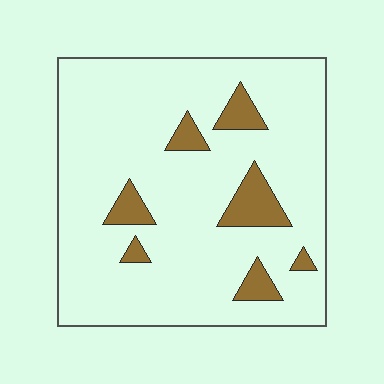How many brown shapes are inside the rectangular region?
7.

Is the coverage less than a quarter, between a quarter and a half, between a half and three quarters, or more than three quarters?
Less than a quarter.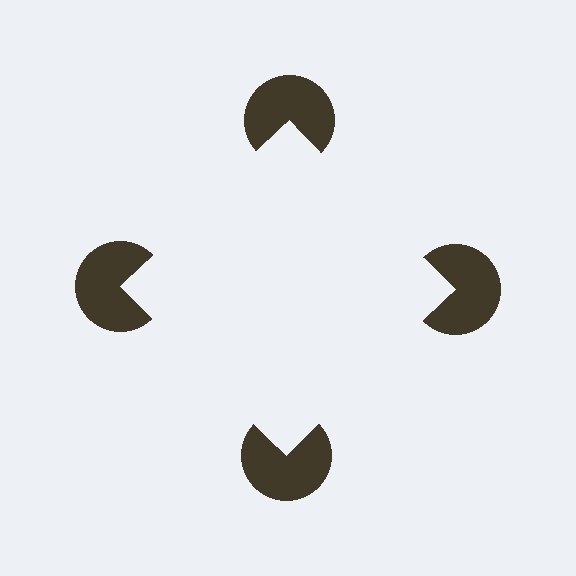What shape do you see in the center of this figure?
An illusory square — its edges are inferred from the aligned wedge cuts in the pac-man discs, not physically drawn.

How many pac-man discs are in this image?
There are 4 — one at each vertex of the illusory square.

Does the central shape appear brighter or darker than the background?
It typically appears slightly brighter than the background, even though no actual brightness change is drawn.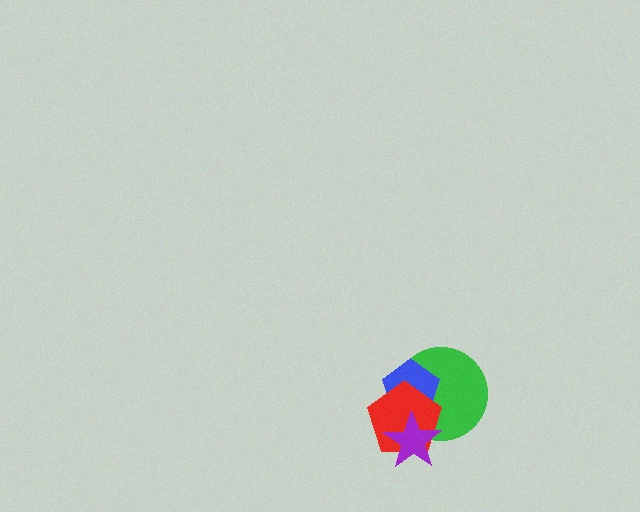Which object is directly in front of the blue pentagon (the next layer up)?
The red pentagon is directly in front of the blue pentagon.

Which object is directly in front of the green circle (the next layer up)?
The blue pentagon is directly in front of the green circle.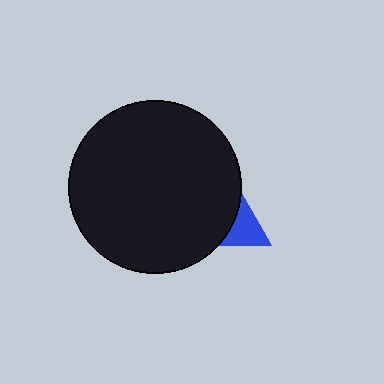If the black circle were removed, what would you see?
You would see the complete blue triangle.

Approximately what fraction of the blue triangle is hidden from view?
Roughly 64% of the blue triangle is hidden behind the black circle.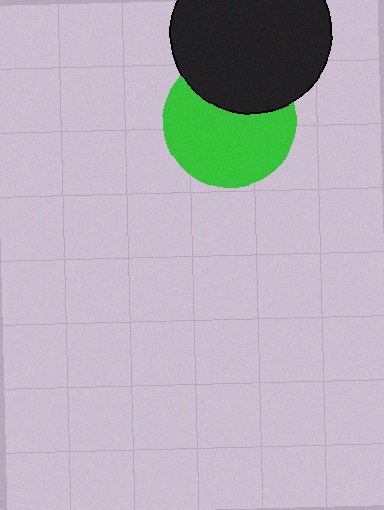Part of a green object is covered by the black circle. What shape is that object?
It is a circle.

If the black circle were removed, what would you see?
You would see the complete green circle.